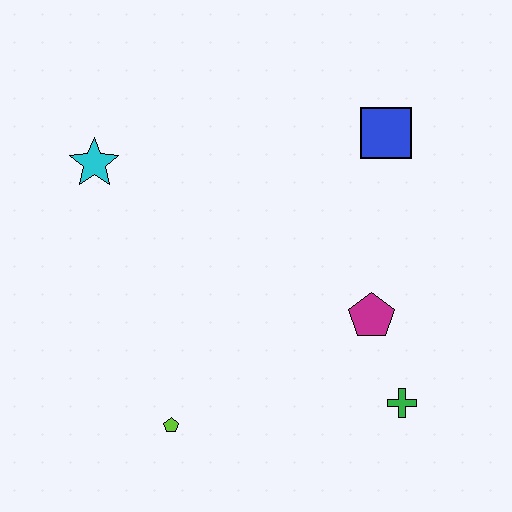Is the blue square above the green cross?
Yes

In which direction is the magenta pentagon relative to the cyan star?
The magenta pentagon is to the right of the cyan star.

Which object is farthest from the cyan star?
The green cross is farthest from the cyan star.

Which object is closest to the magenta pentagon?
The green cross is closest to the magenta pentagon.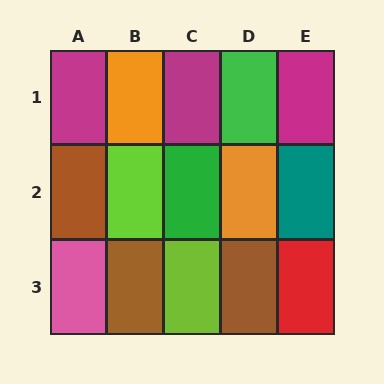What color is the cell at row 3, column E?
Red.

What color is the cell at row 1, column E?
Magenta.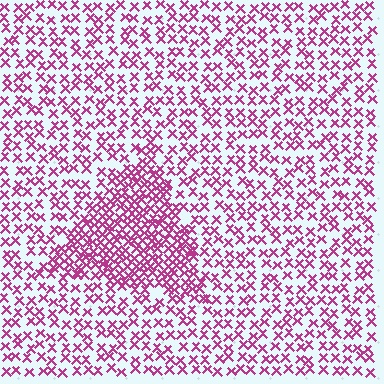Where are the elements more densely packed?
The elements are more densely packed inside the triangle boundary.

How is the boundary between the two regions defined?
The boundary is defined by a change in element density (approximately 2.1x ratio). All elements are the same color, size, and shape.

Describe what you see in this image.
The image contains small magenta elements arranged at two different densities. A triangle-shaped region is visible where the elements are more densely packed than the surrounding area.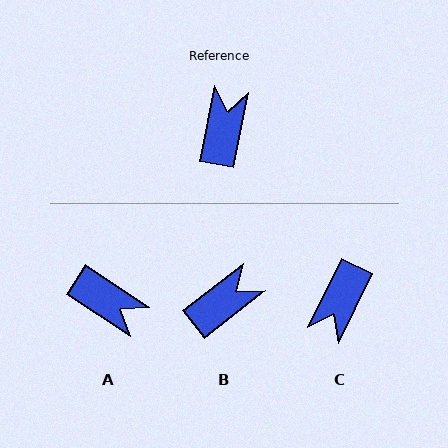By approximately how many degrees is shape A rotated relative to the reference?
Approximately 112 degrees clockwise.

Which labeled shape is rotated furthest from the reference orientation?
C, about 166 degrees away.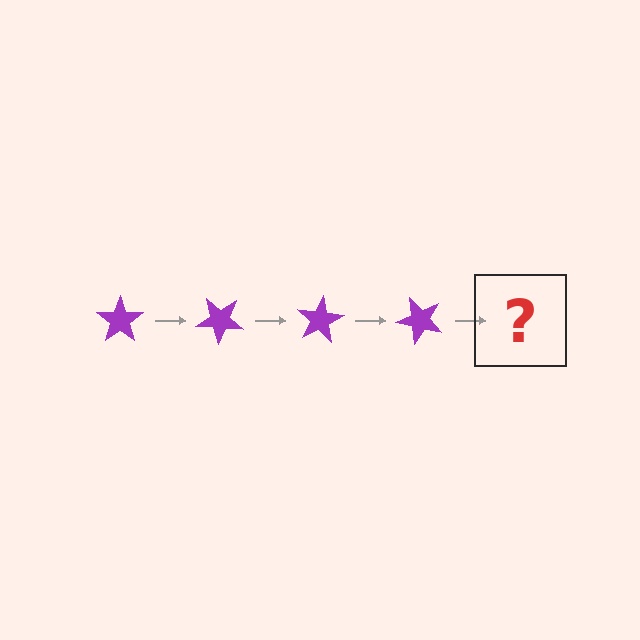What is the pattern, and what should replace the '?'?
The pattern is that the star rotates 40 degrees each step. The '?' should be a purple star rotated 160 degrees.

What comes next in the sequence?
The next element should be a purple star rotated 160 degrees.